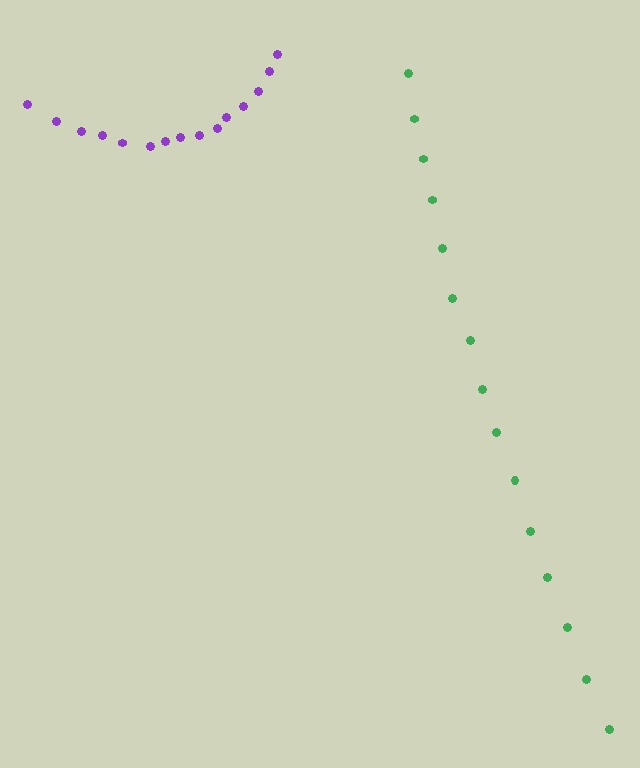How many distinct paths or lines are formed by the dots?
There are 2 distinct paths.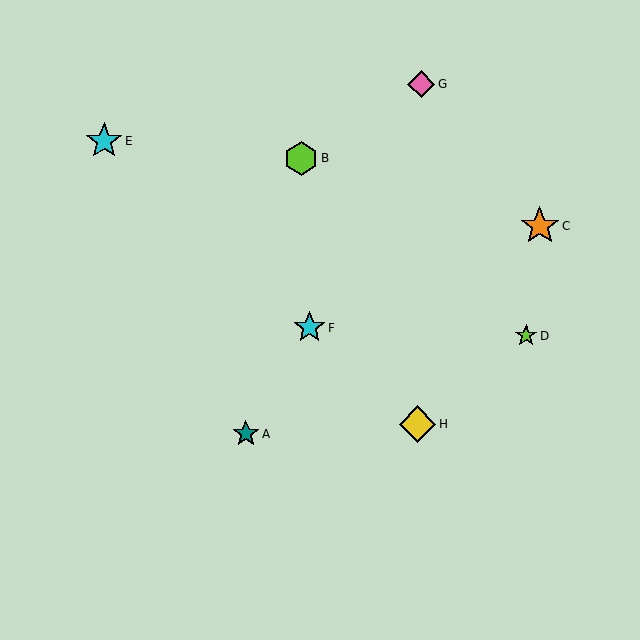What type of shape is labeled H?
Shape H is a yellow diamond.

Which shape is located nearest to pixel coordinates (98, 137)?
The cyan star (labeled E) at (104, 141) is nearest to that location.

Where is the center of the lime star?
The center of the lime star is at (526, 336).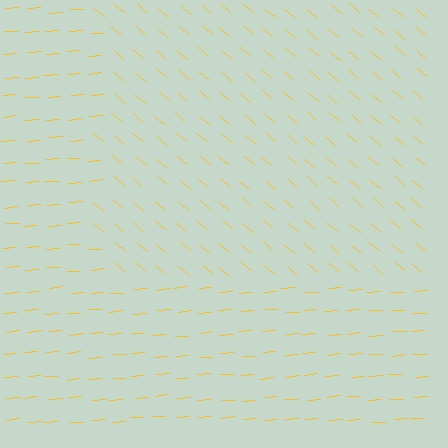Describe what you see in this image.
The image is filled with small yellow line segments. A rectangle region in the image has lines oriented differently from the surrounding lines, creating a visible texture boundary.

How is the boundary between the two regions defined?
The boundary is defined purely by a change in line orientation (approximately 45 degrees difference). All lines are the same color and thickness.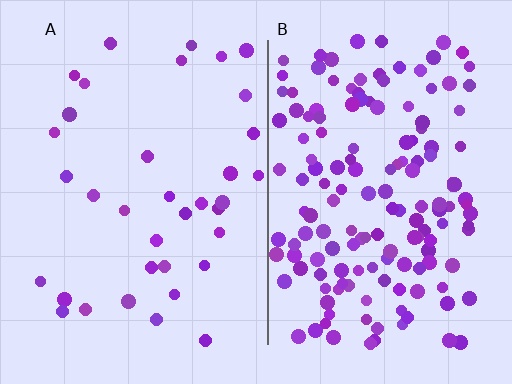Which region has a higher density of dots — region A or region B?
B (the right).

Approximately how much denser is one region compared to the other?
Approximately 4.3× — region B over region A.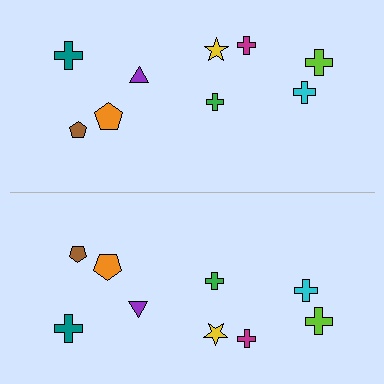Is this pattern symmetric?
Yes, this pattern has bilateral (reflection) symmetry.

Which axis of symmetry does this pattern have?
The pattern has a horizontal axis of symmetry running through the center of the image.